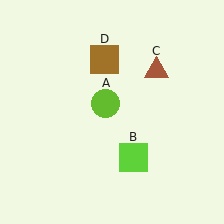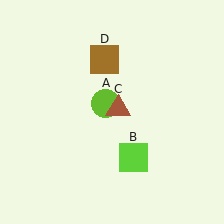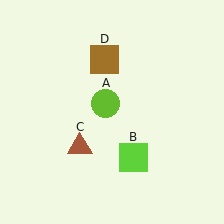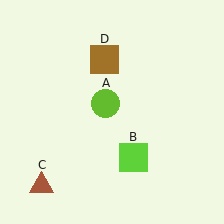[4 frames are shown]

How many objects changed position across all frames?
1 object changed position: brown triangle (object C).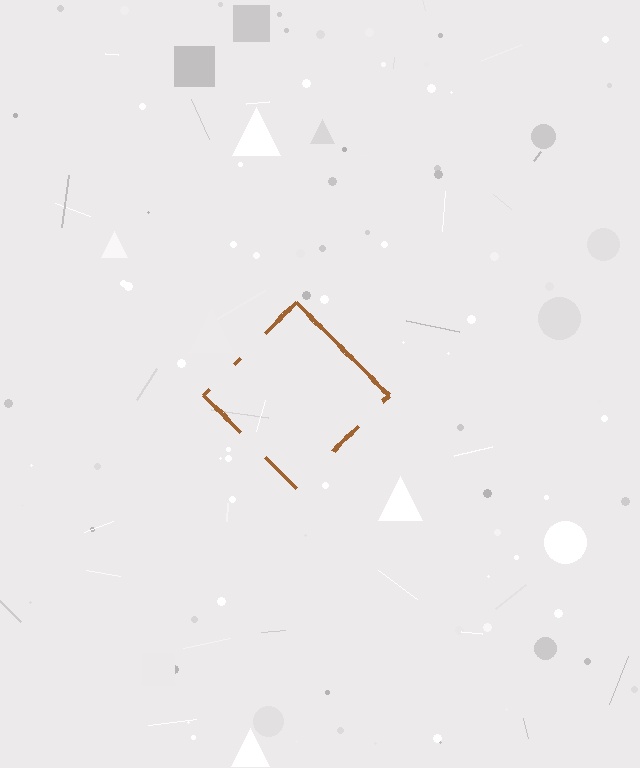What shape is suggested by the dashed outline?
The dashed outline suggests a diamond.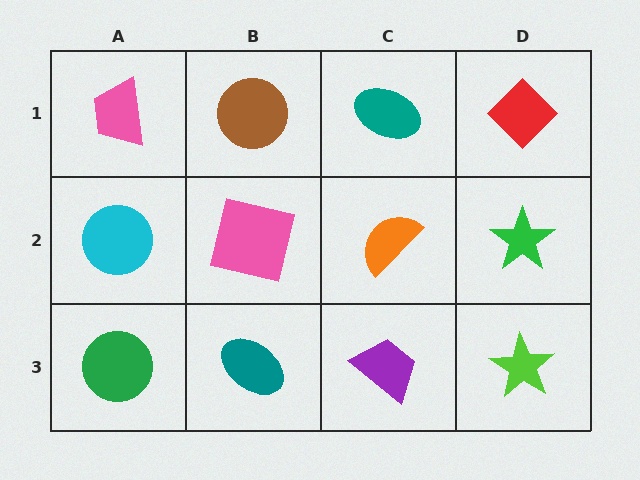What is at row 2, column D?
A green star.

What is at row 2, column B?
A pink square.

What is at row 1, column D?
A red diamond.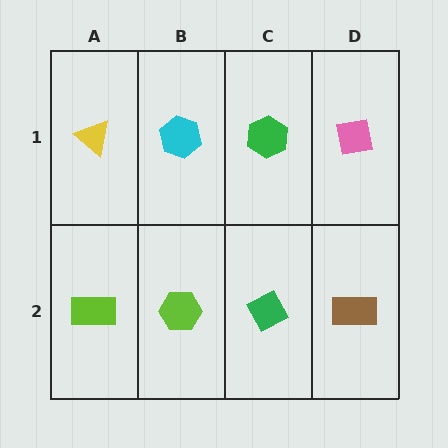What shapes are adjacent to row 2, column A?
A yellow triangle (row 1, column A), a lime hexagon (row 2, column B).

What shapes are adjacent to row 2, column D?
A pink square (row 1, column D), a green diamond (row 2, column C).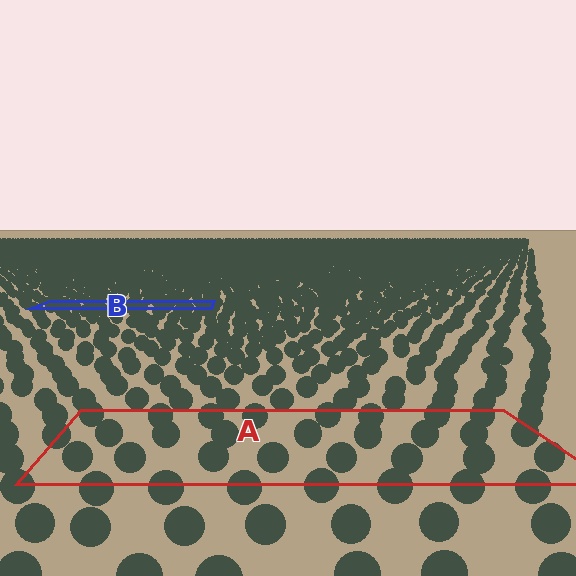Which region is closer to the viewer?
Region A is closer. The texture elements there are larger and more spread out.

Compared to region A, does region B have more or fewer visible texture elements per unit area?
Region B has more texture elements per unit area — they are packed more densely because it is farther away.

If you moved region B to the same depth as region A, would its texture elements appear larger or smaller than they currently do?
They would appear larger. At a closer depth, the same texture elements are projected at a bigger on-screen size.